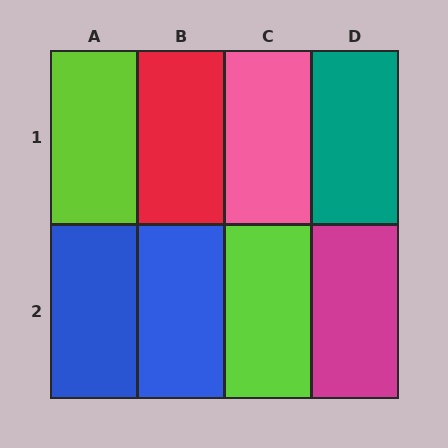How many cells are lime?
2 cells are lime.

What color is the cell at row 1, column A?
Lime.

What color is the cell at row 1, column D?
Teal.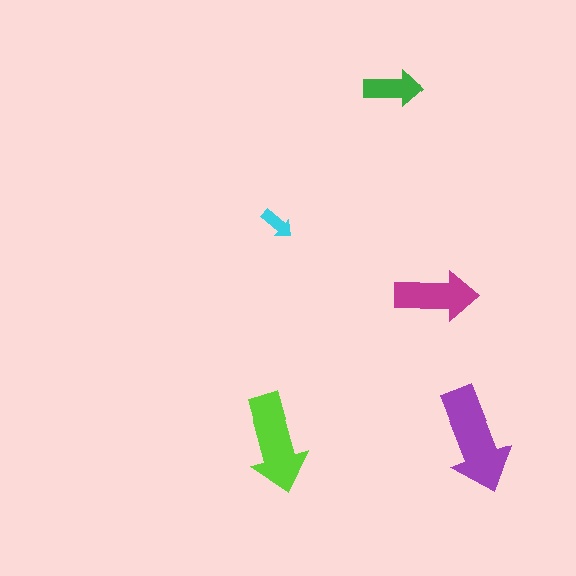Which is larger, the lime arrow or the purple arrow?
The purple one.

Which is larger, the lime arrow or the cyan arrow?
The lime one.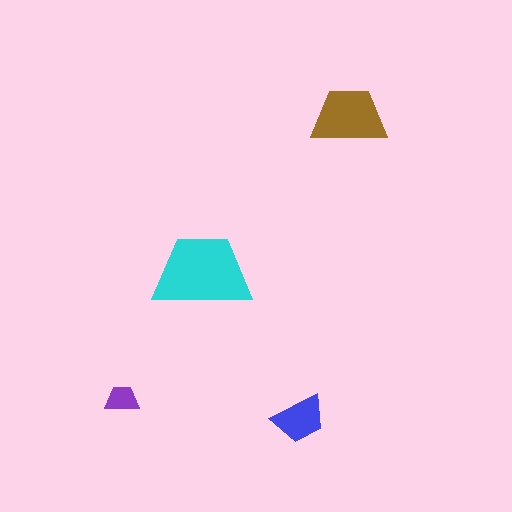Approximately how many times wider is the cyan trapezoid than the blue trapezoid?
About 2 times wider.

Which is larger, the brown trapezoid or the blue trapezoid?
The brown one.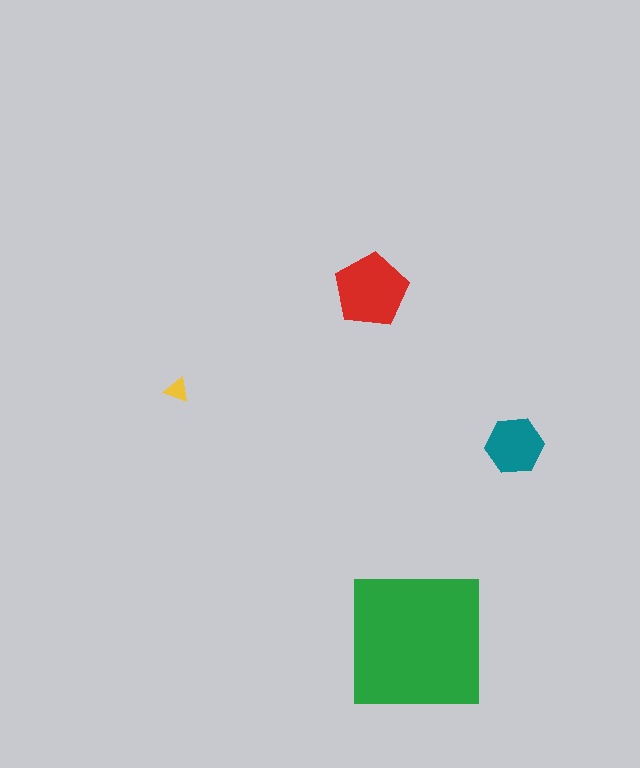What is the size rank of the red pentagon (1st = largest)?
2nd.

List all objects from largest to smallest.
The green square, the red pentagon, the teal hexagon, the yellow triangle.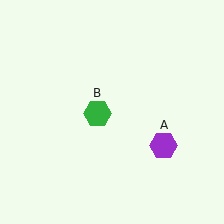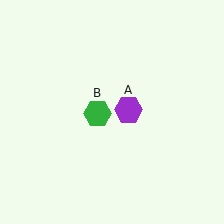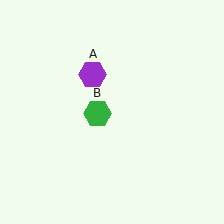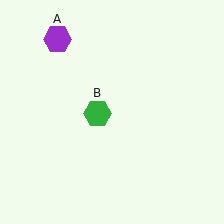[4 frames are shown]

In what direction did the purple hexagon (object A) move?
The purple hexagon (object A) moved up and to the left.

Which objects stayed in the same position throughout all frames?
Green hexagon (object B) remained stationary.